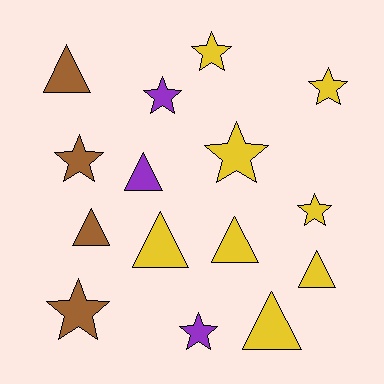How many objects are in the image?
There are 15 objects.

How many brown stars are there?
There are 2 brown stars.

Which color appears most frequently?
Yellow, with 8 objects.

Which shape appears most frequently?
Star, with 8 objects.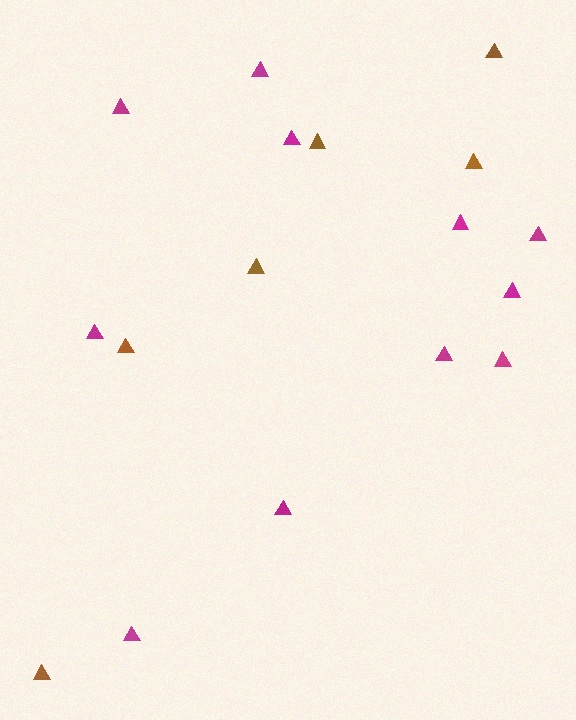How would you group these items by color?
There are 2 groups: one group of magenta triangles (11) and one group of brown triangles (6).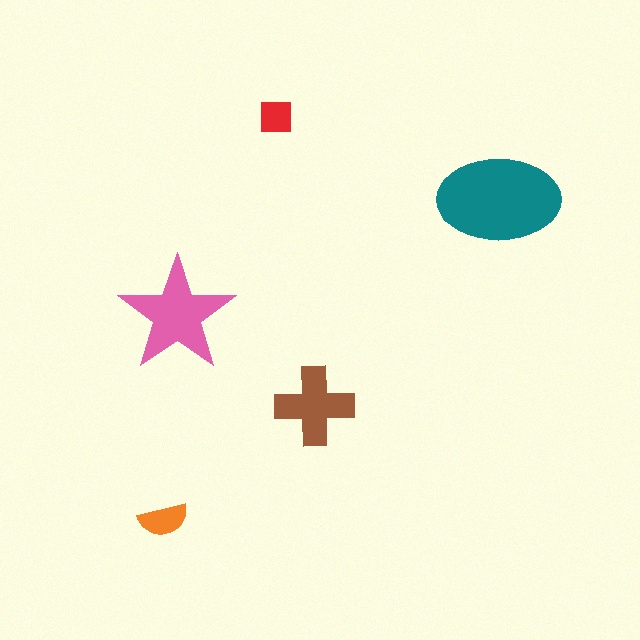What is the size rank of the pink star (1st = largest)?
2nd.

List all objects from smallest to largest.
The red square, the orange semicircle, the brown cross, the pink star, the teal ellipse.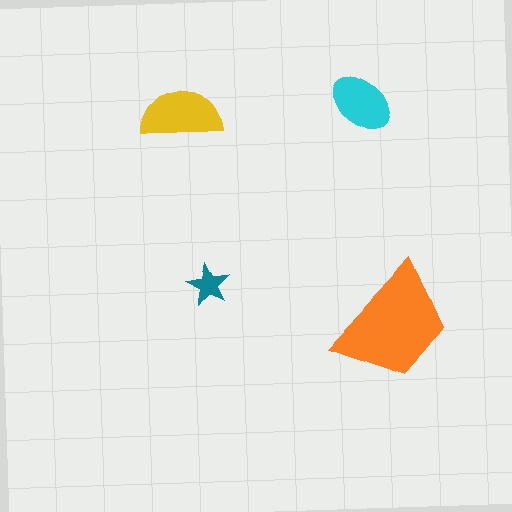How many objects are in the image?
There are 4 objects in the image.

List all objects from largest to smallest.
The orange trapezoid, the yellow semicircle, the cyan ellipse, the teal star.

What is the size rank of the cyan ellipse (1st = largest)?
3rd.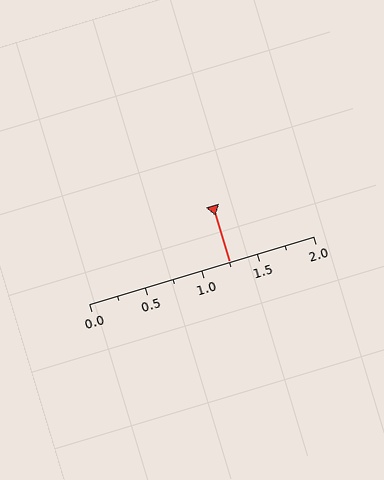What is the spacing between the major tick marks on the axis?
The major ticks are spaced 0.5 apart.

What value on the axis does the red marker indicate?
The marker indicates approximately 1.25.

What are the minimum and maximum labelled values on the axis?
The axis runs from 0.0 to 2.0.